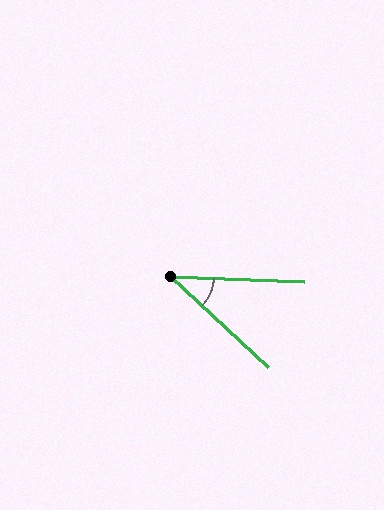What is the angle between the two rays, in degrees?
Approximately 41 degrees.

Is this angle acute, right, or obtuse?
It is acute.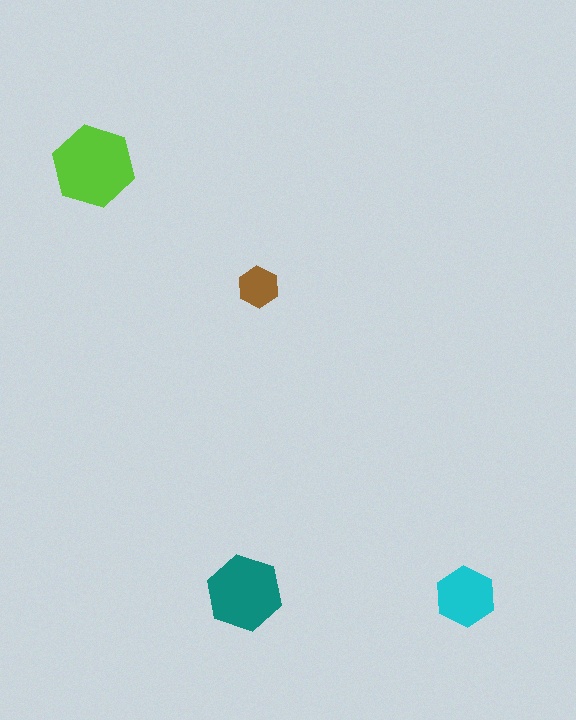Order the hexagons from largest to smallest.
the lime one, the teal one, the cyan one, the brown one.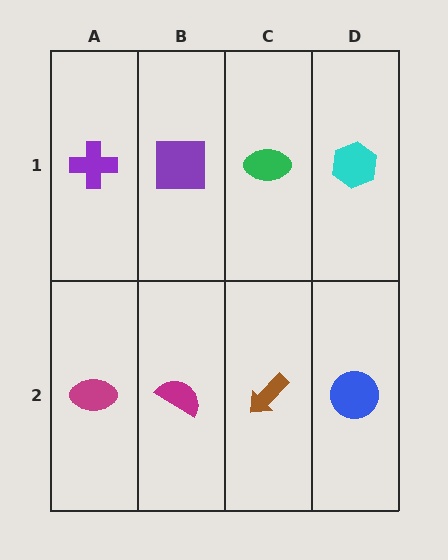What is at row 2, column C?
A brown arrow.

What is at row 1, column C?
A green ellipse.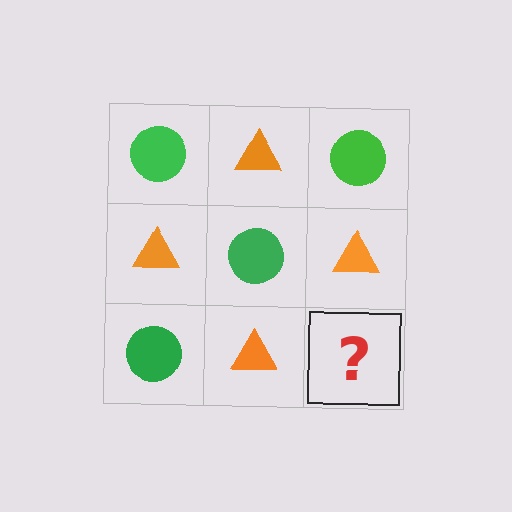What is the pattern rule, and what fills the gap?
The rule is that it alternates green circle and orange triangle in a checkerboard pattern. The gap should be filled with a green circle.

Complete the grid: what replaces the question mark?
The question mark should be replaced with a green circle.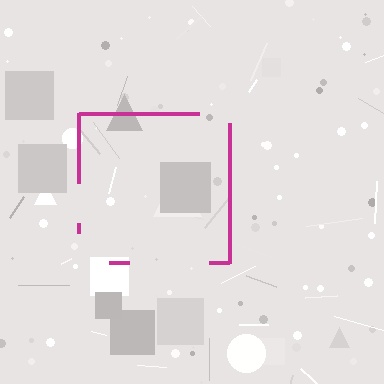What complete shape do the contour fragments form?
The contour fragments form a square.